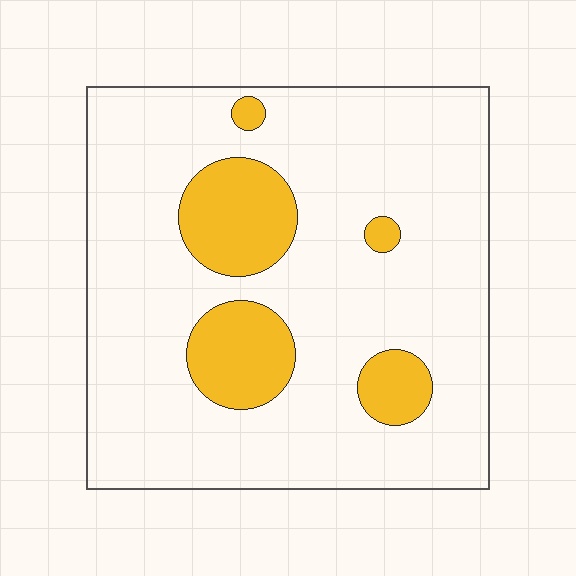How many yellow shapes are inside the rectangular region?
5.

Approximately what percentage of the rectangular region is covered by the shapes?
Approximately 15%.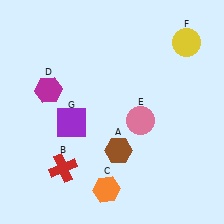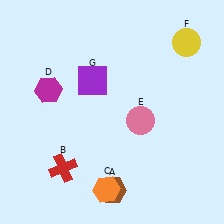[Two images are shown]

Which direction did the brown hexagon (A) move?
The brown hexagon (A) moved down.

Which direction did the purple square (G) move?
The purple square (G) moved up.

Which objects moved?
The objects that moved are: the brown hexagon (A), the purple square (G).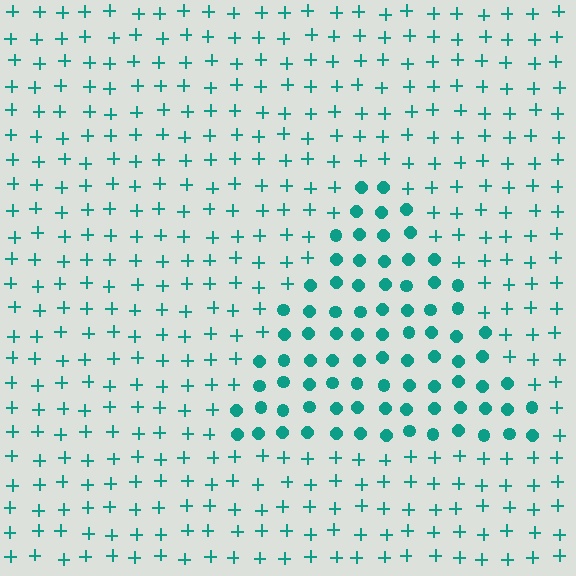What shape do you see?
I see a triangle.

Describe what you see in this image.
The image is filled with small teal elements arranged in a uniform grid. A triangle-shaped region contains circles, while the surrounding area contains plus signs. The boundary is defined purely by the change in element shape.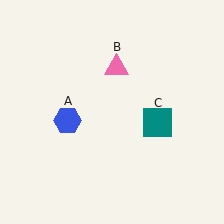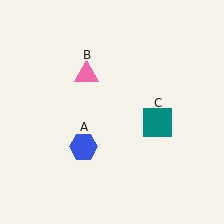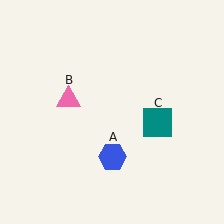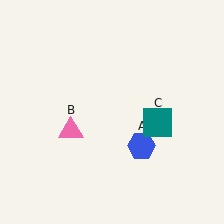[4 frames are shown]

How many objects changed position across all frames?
2 objects changed position: blue hexagon (object A), pink triangle (object B).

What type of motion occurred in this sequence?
The blue hexagon (object A), pink triangle (object B) rotated counterclockwise around the center of the scene.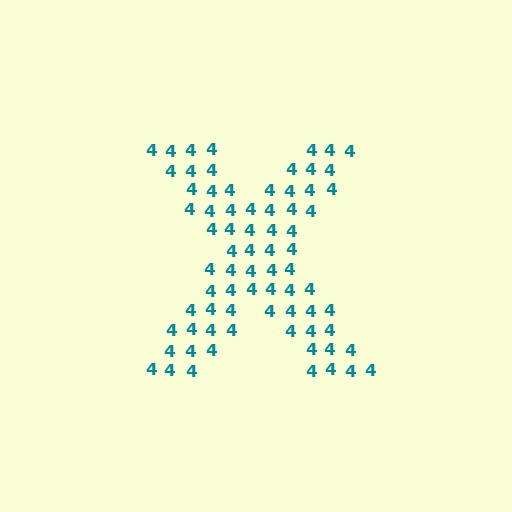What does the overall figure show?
The overall figure shows the letter X.